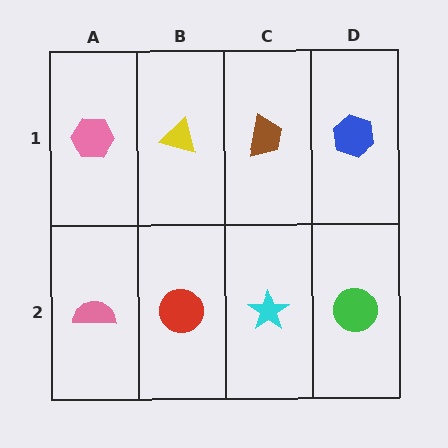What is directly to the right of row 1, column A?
A yellow triangle.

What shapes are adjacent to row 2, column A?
A pink hexagon (row 1, column A), a red circle (row 2, column B).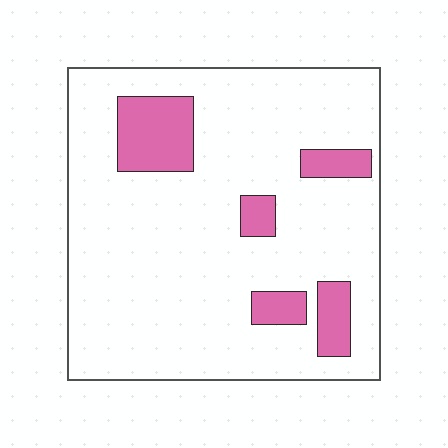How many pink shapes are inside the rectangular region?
5.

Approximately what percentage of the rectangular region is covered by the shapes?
Approximately 15%.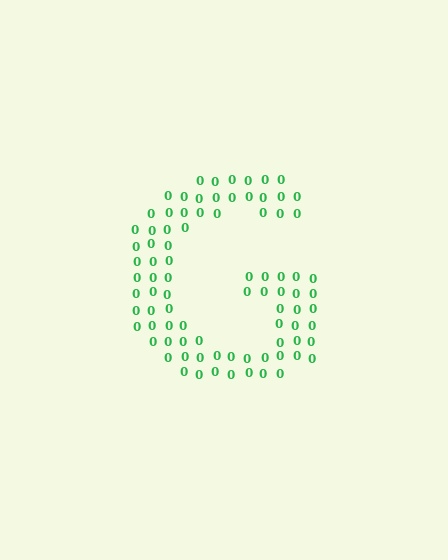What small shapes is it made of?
It is made of small digit 0's.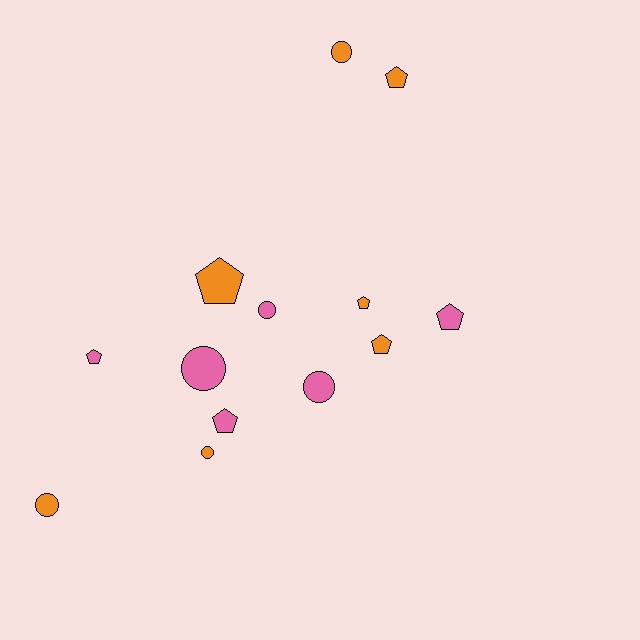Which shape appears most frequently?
Pentagon, with 7 objects.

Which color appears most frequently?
Orange, with 7 objects.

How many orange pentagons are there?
There are 4 orange pentagons.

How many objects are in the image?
There are 13 objects.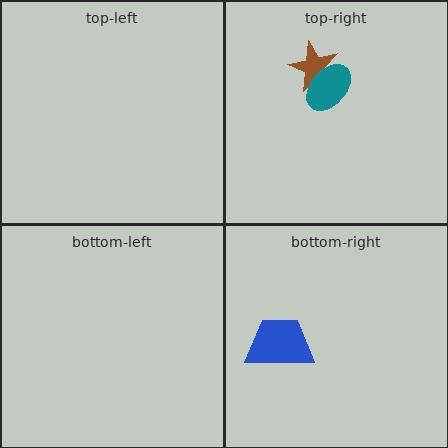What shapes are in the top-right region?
The brown star, the teal ellipse.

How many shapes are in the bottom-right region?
1.